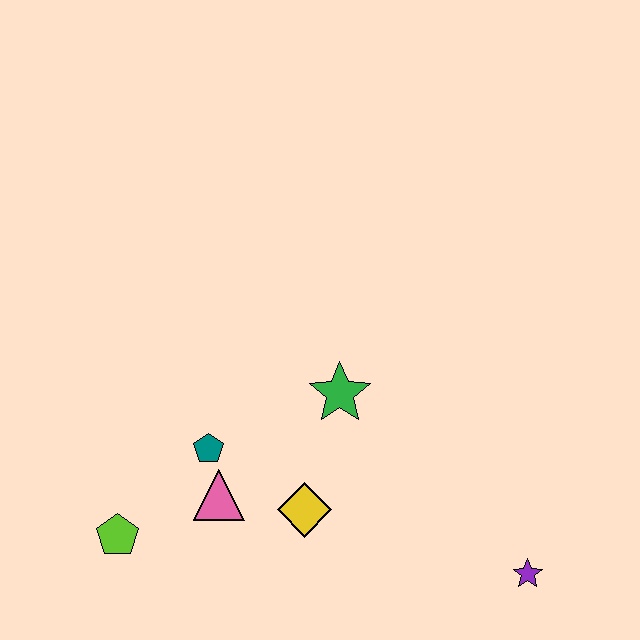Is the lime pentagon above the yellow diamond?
No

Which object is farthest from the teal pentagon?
The purple star is farthest from the teal pentagon.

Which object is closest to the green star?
The yellow diamond is closest to the green star.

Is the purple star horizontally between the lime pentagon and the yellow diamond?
No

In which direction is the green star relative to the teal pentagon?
The green star is to the right of the teal pentagon.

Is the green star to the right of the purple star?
No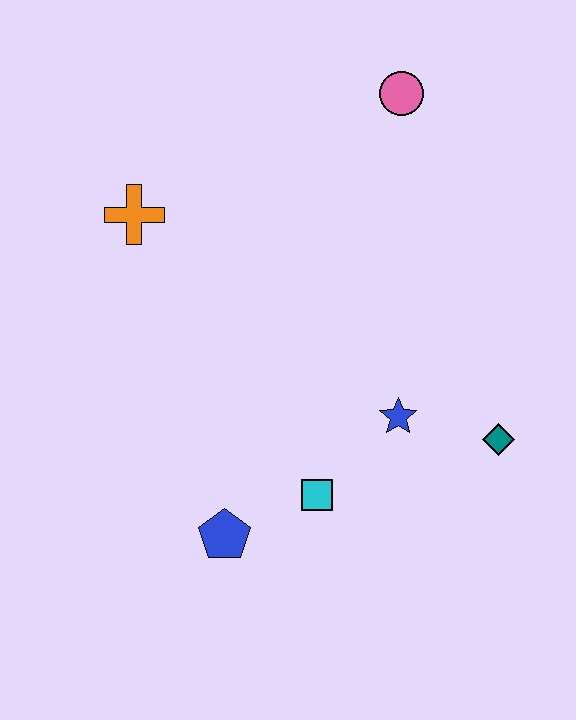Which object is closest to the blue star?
The teal diamond is closest to the blue star.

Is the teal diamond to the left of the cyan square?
No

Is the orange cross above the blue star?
Yes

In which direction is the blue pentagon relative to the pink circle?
The blue pentagon is below the pink circle.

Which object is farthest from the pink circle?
The blue pentagon is farthest from the pink circle.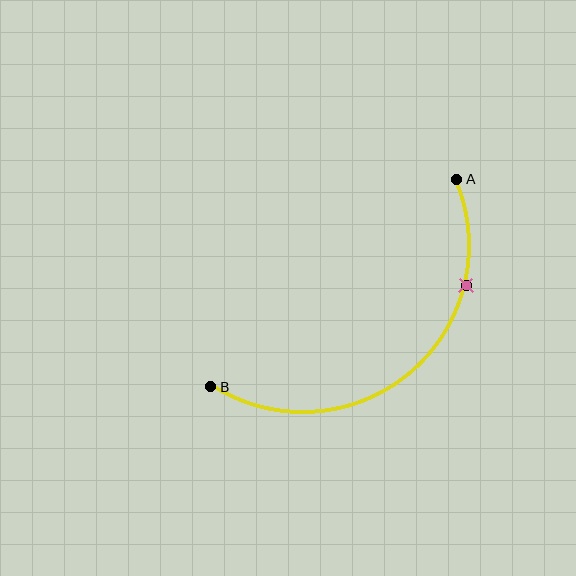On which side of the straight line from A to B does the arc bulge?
The arc bulges below and to the right of the straight line connecting A and B.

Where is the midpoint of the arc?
The arc midpoint is the point on the curve farthest from the straight line joining A and B. It sits below and to the right of that line.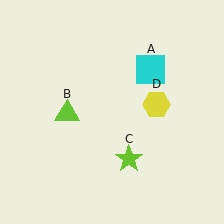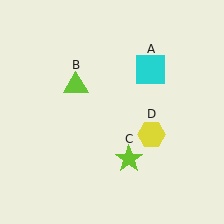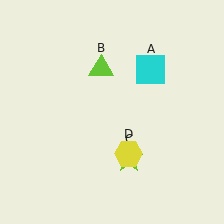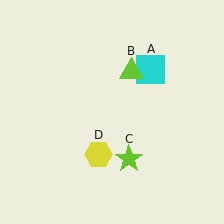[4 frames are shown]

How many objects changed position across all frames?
2 objects changed position: lime triangle (object B), yellow hexagon (object D).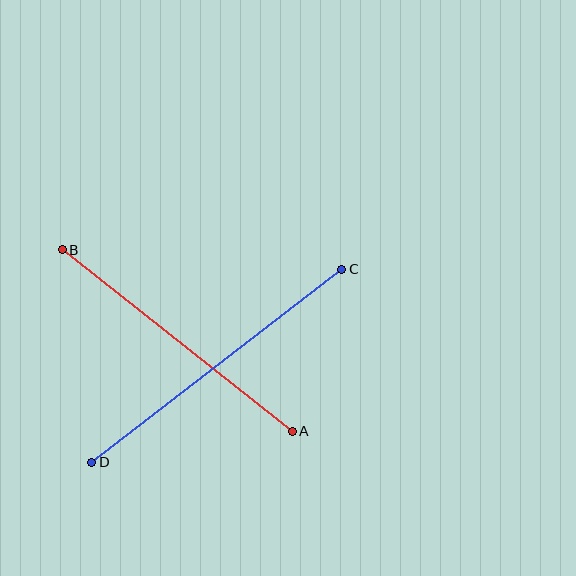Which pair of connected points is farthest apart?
Points C and D are farthest apart.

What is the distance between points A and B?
The distance is approximately 293 pixels.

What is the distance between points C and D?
The distance is approximately 316 pixels.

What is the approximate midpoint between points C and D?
The midpoint is at approximately (217, 366) pixels.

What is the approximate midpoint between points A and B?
The midpoint is at approximately (177, 341) pixels.